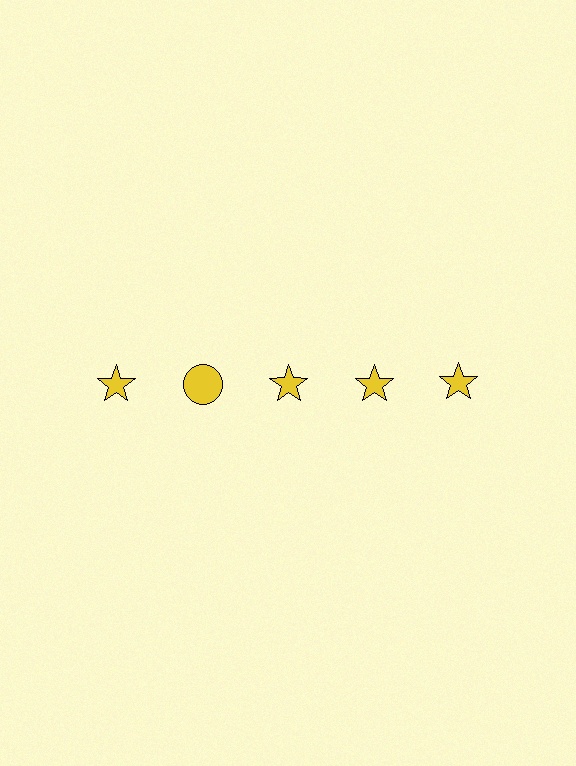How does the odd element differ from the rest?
It has a different shape: circle instead of star.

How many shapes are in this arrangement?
There are 5 shapes arranged in a grid pattern.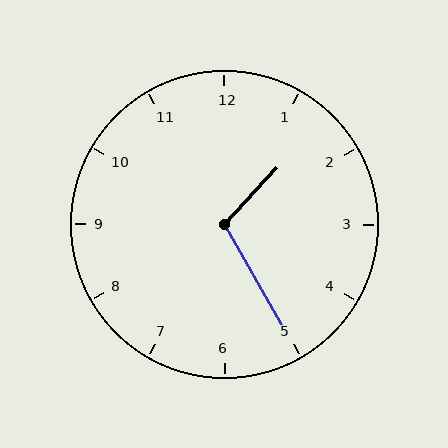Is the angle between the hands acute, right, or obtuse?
It is obtuse.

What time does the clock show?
1:25.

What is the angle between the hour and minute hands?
Approximately 108 degrees.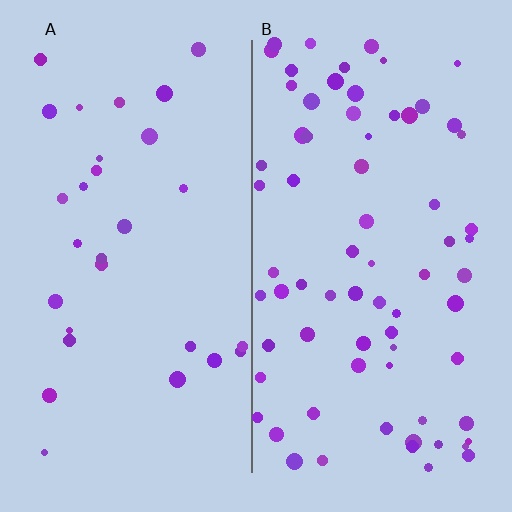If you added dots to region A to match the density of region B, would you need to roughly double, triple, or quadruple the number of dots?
Approximately double.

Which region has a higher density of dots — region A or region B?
B (the right).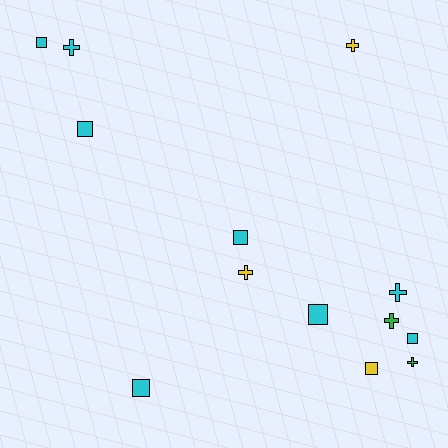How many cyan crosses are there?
There are 2 cyan crosses.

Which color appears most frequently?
Cyan, with 8 objects.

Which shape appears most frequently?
Square, with 7 objects.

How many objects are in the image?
There are 13 objects.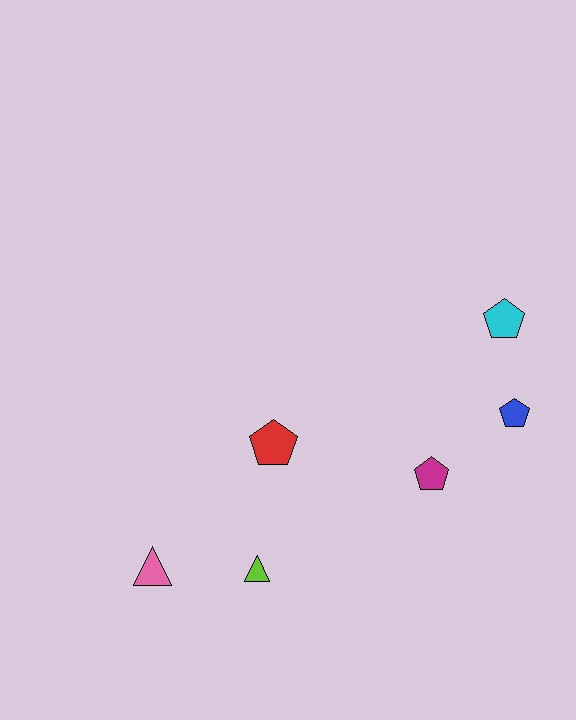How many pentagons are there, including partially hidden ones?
There are 4 pentagons.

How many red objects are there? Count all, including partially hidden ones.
There is 1 red object.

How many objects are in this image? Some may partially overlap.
There are 6 objects.